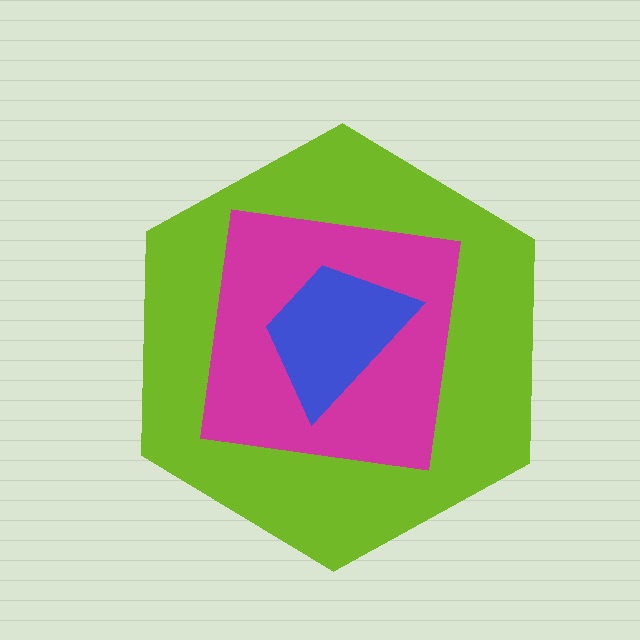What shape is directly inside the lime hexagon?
The magenta square.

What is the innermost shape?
The blue trapezoid.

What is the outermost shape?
The lime hexagon.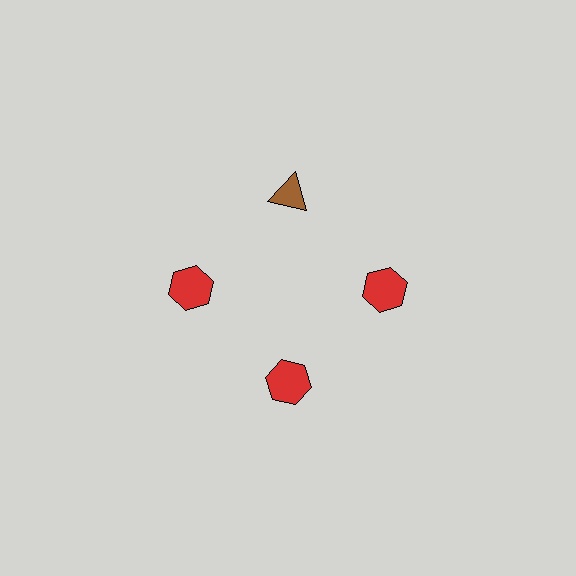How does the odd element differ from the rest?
It differs in both color (brown instead of red) and shape (triangle instead of hexagon).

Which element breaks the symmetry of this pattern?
The brown triangle at roughly the 12 o'clock position breaks the symmetry. All other shapes are red hexagons.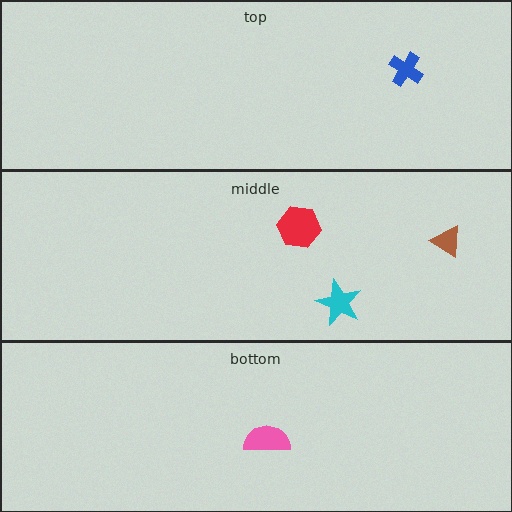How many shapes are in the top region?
1.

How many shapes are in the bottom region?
1.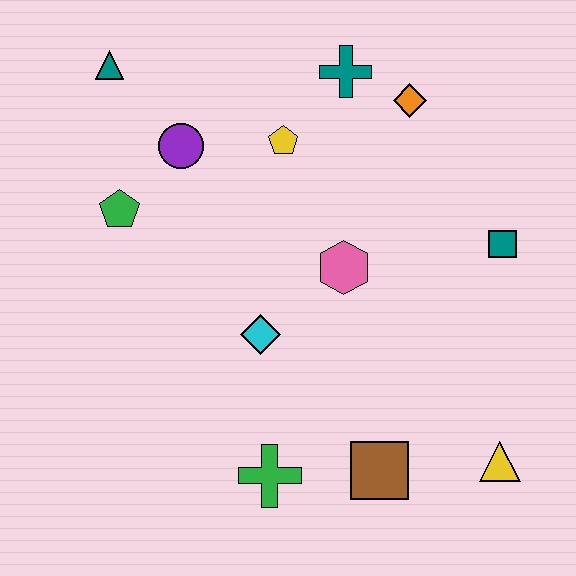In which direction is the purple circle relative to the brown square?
The purple circle is above the brown square.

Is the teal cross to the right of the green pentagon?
Yes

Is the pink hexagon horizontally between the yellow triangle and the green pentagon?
Yes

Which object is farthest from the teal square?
The teal triangle is farthest from the teal square.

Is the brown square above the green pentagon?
No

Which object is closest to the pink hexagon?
The cyan diamond is closest to the pink hexagon.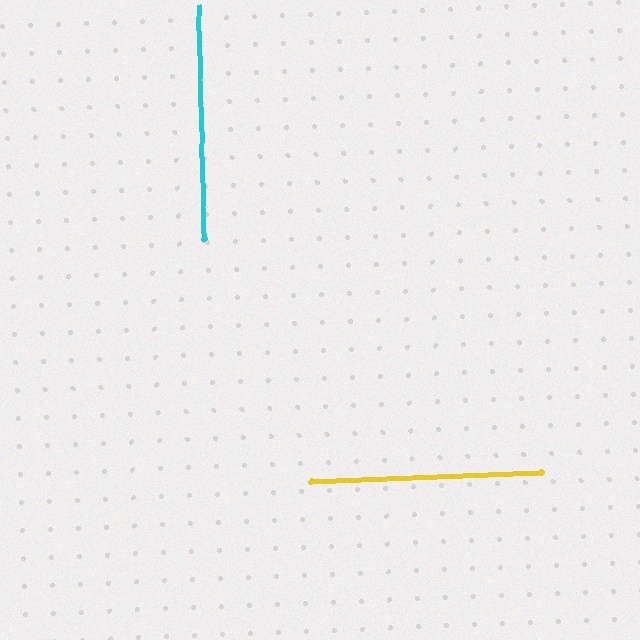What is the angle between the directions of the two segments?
Approximately 89 degrees.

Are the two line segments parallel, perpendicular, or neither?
Perpendicular — they meet at approximately 89°.